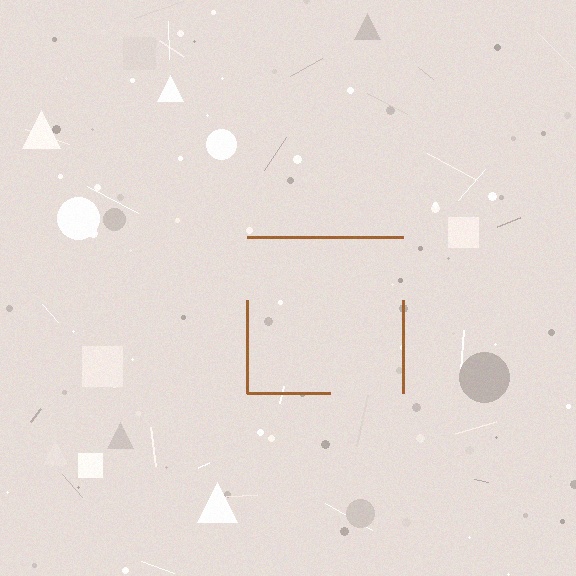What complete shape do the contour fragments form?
The contour fragments form a square.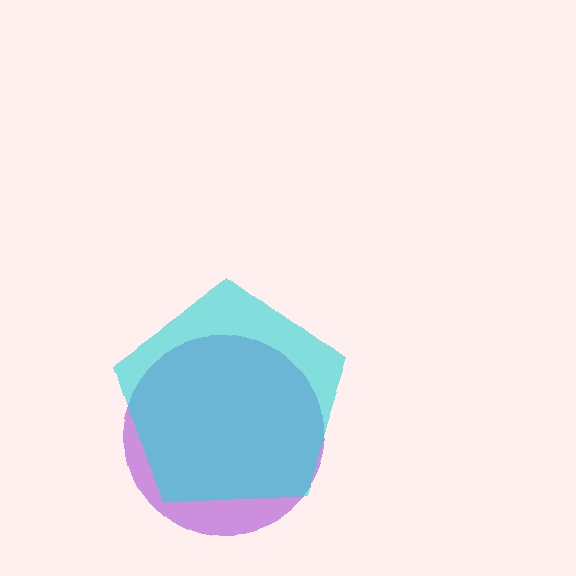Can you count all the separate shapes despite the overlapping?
Yes, there are 2 separate shapes.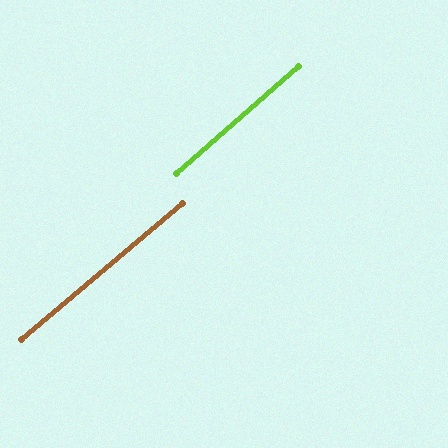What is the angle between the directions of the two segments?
Approximately 1 degree.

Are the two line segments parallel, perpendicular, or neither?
Parallel — their directions differ by only 1.1°.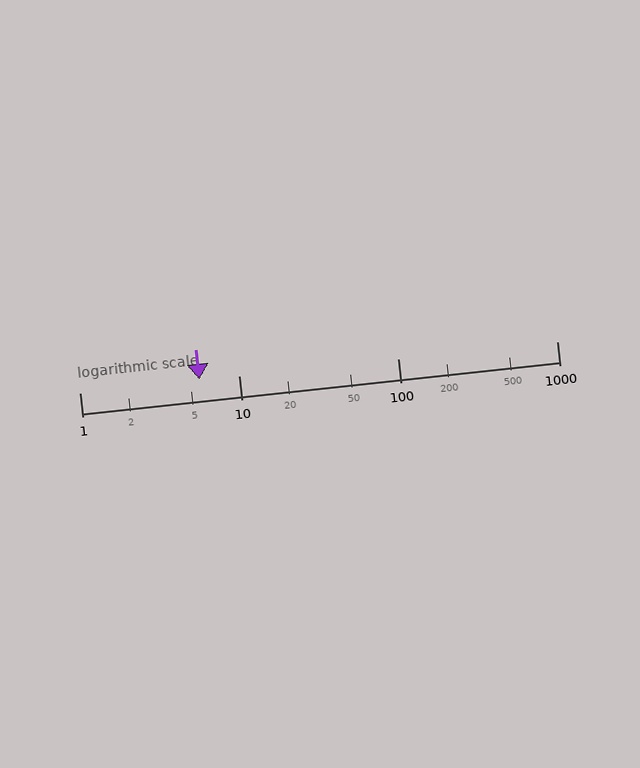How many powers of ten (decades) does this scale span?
The scale spans 3 decades, from 1 to 1000.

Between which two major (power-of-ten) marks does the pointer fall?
The pointer is between 1 and 10.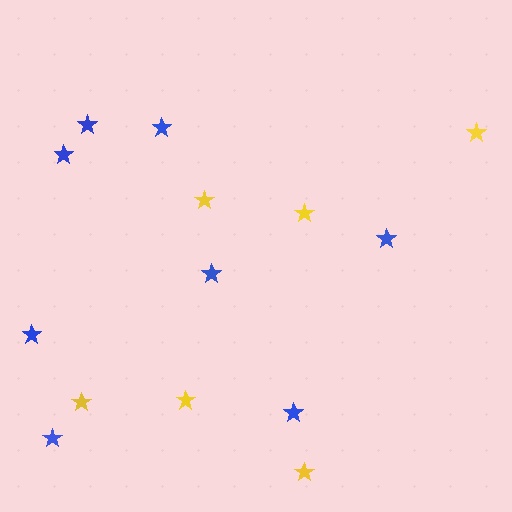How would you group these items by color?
There are 2 groups: one group of blue stars (8) and one group of yellow stars (6).